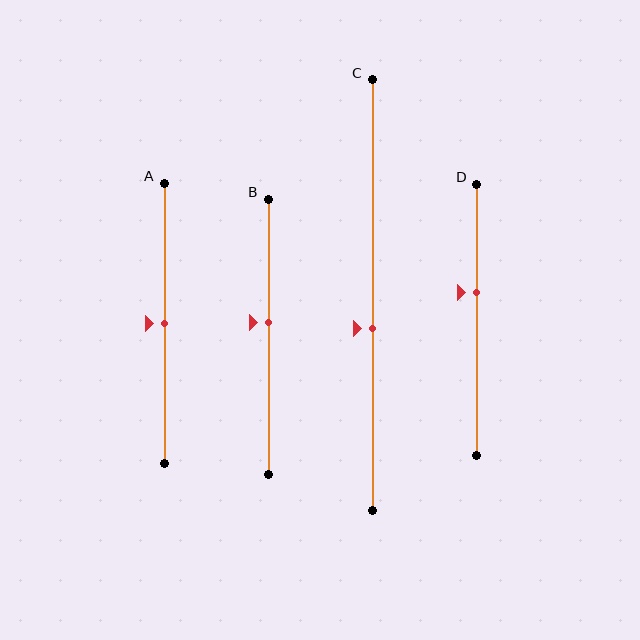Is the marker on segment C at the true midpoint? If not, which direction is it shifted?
No, the marker on segment C is shifted downward by about 8% of the segment length.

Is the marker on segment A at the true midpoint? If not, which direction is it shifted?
Yes, the marker on segment A is at the true midpoint.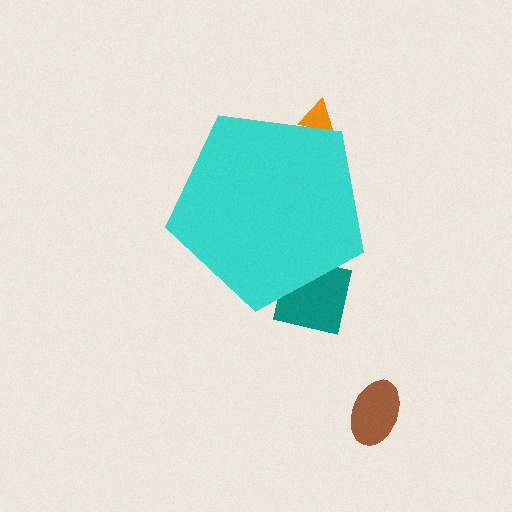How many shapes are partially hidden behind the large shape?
2 shapes are partially hidden.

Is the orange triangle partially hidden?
Yes, the orange triangle is partially hidden behind the cyan pentagon.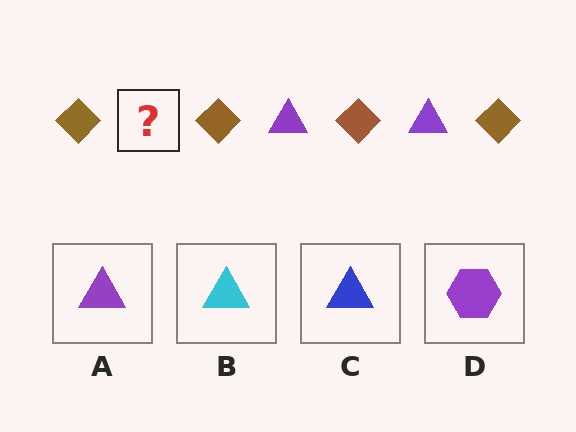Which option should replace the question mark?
Option A.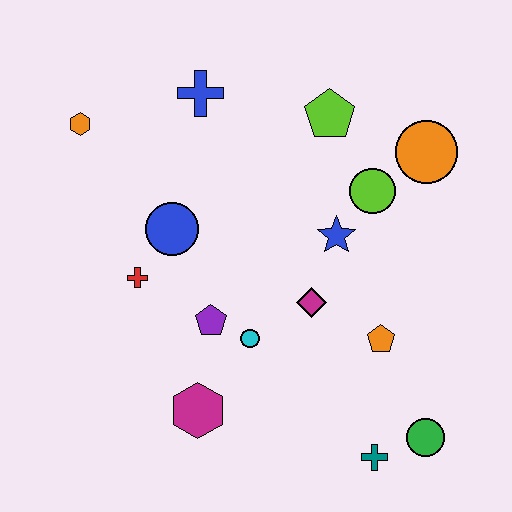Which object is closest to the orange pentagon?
The magenta diamond is closest to the orange pentagon.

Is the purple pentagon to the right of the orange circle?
No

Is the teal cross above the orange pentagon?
No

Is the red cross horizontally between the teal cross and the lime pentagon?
No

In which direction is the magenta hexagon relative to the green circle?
The magenta hexagon is to the left of the green circle.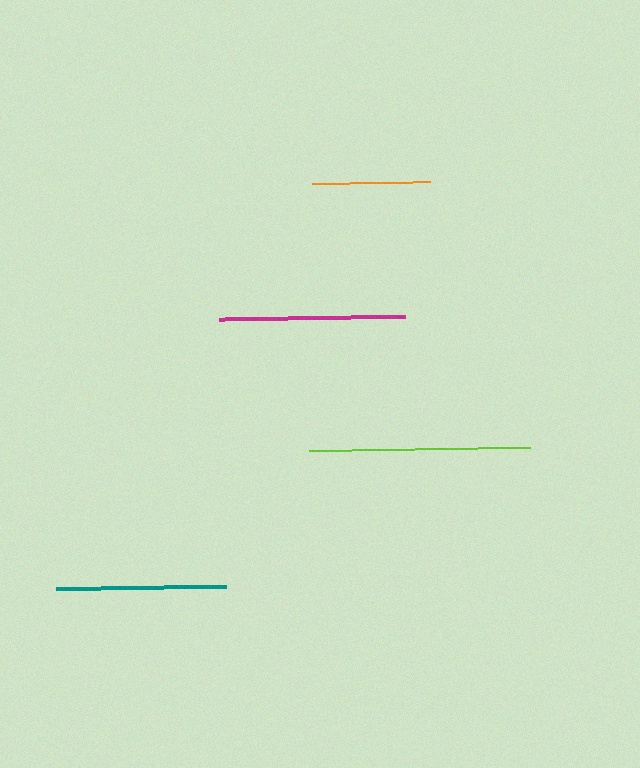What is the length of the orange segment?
The orange segment is approximately 118 pixels long.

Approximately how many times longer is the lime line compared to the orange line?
The lime line is approximately 1.9 times the length of the orange line.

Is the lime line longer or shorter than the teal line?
The lime line is longer than the teal line.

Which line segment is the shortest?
The orange line is the shortest at approximately 118 pixels.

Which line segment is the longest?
The lime line is the longest at approximately 221 pixels.